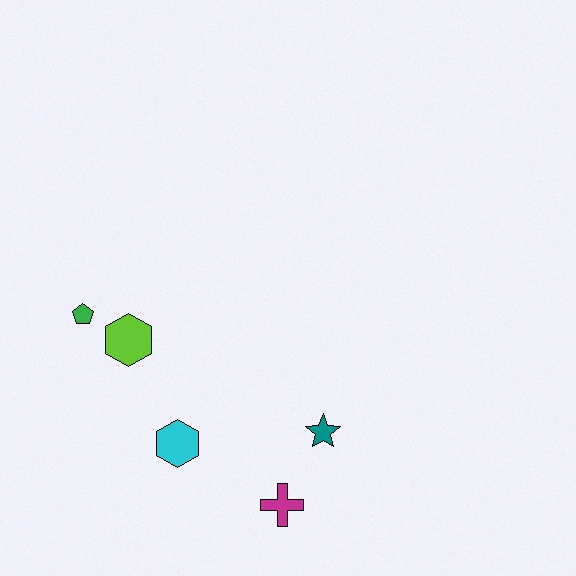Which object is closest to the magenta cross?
The teal star is closest to the magenta cross.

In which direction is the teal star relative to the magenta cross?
The teal star is above the magenta cross.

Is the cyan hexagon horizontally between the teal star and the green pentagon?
Yes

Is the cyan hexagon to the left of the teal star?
Yes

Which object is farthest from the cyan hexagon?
The green pentagon is farthest from the cyan hexagon.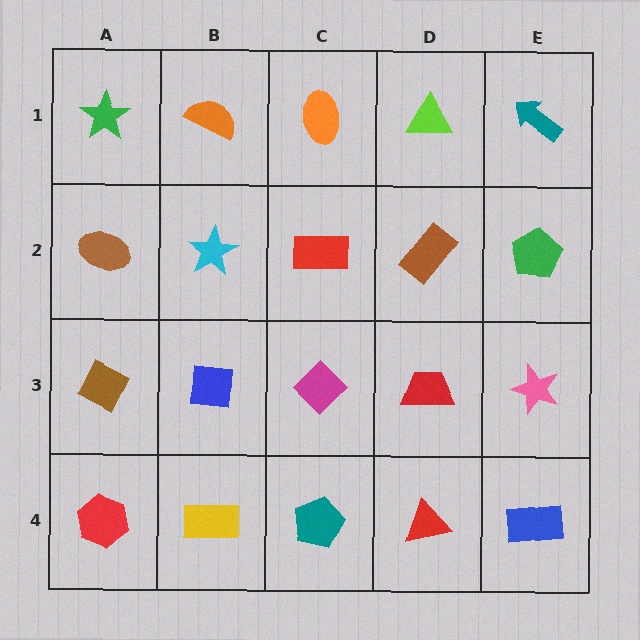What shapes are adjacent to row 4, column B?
A blue square (row 3, column B), a red hexagon (row 4, column A), a teal pentagon (row 4, column C).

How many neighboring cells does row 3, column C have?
4.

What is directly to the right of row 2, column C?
A brown rectangle.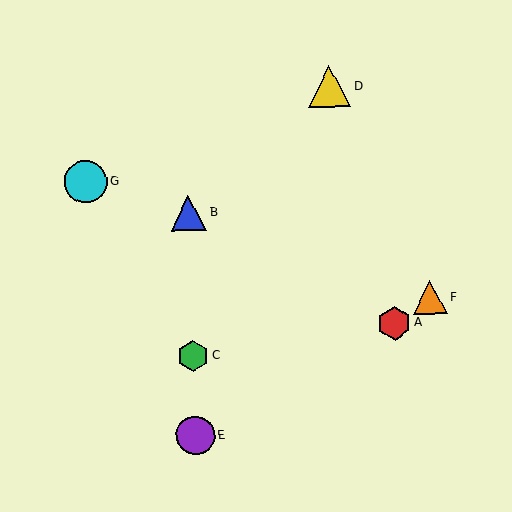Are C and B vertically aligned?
Yes, both are at x≈193.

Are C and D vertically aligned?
No, C is at x≈193 and D is at x≈329.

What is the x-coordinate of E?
Object E is at x≈196.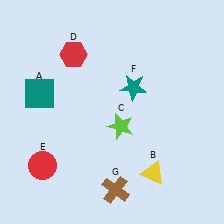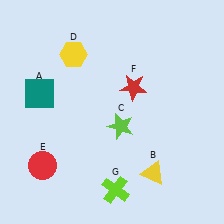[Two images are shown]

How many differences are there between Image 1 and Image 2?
There are 3 differences between the two images.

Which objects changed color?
D changed from red to yellow. F changed from teal to red. G changed from brown to lime.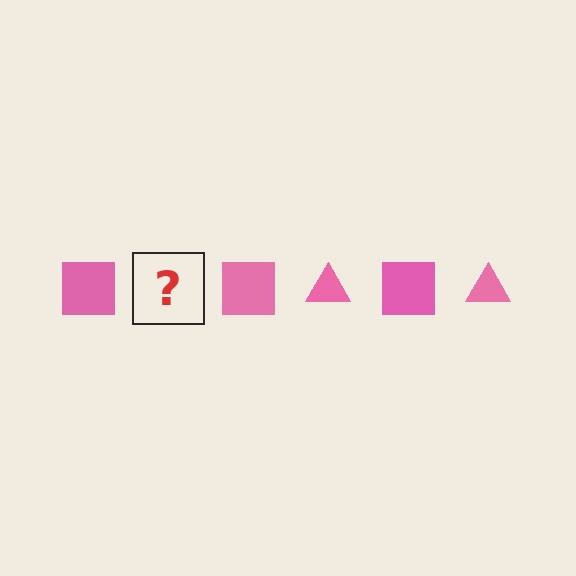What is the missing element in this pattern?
The missing element is a pink triangle.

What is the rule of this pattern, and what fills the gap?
The rule is that the pattern cycles through square, triangle shapes in pink. The gap should be filled with a pink triangle.